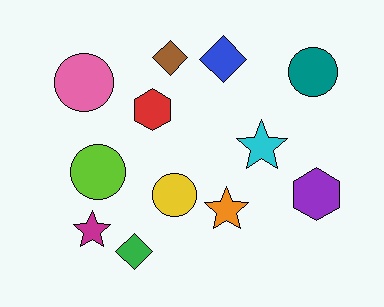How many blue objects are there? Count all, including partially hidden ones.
There is 1 blue object.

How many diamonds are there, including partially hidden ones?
There are 3 diamonds.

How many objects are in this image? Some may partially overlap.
There are 12 objects.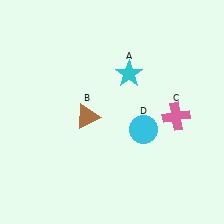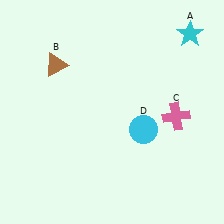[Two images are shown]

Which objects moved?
The objects that moved are: the cyan star (A), the brown triangle (B).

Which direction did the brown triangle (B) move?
The brown triangle (B) moved up.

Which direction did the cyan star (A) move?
The cyan star (A) moved right.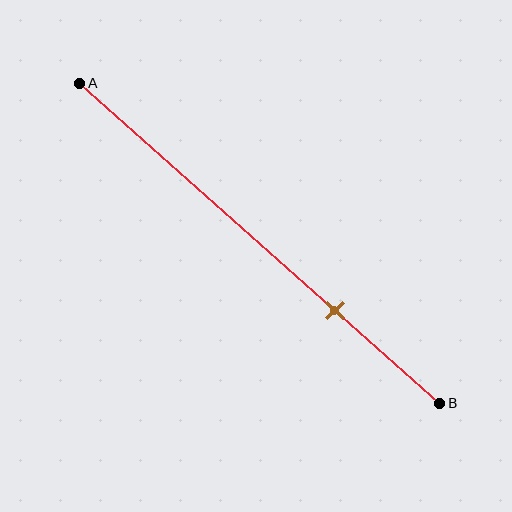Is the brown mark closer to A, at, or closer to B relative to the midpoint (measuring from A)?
The brown mark is closer to point B than the midpoint of segment AB.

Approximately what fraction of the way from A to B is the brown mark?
The brown mark is approximately 70% of the way from A to B.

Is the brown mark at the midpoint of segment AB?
No, the mark is at about 70% from A, not at the 50% midpoint.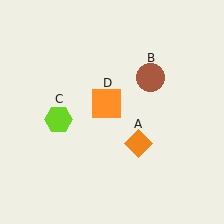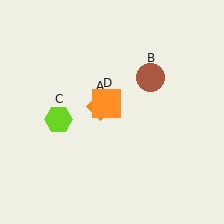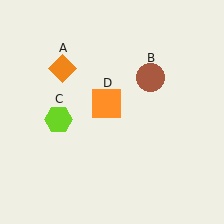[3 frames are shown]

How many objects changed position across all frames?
1 object changed position: orange diamond (object A).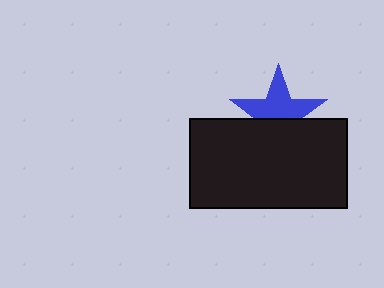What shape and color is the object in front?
The object in front is a black rectangle.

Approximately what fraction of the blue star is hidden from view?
Roughly 42% of the blue star is hidden behind the black rectangle.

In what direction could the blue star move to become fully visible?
The blue star could move up. That would shift it out from behind the black rectangle entirely.